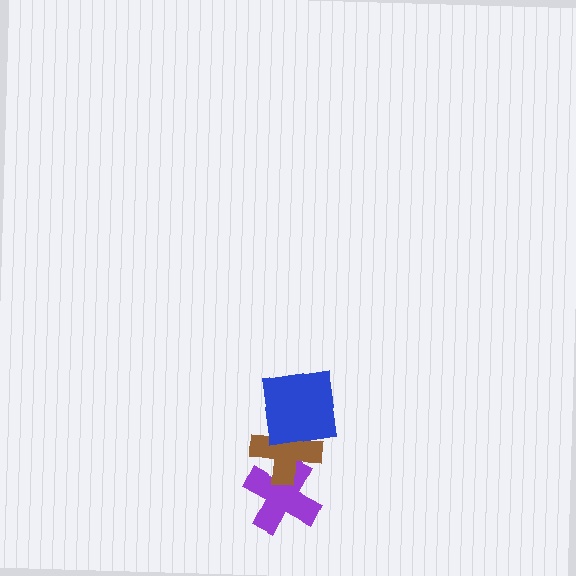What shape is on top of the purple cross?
The brown cross is on top of the purple cross.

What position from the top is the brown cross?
The brown cross is 2nd from the top.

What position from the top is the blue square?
The blue square is 1st from the top.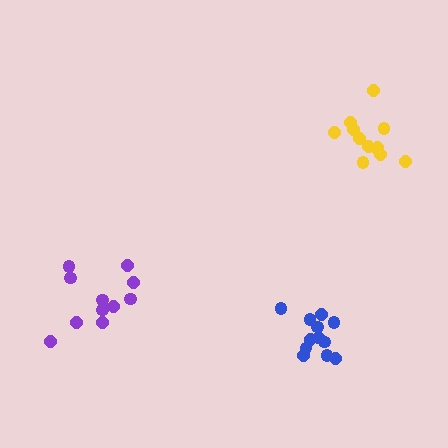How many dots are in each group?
Group 1: 12 dots, Group 2: 11 dots, Group 3: 12 dots (35 total).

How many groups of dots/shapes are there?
There are 3 groups.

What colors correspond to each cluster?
The clusters are colored: blue, purple, yellow.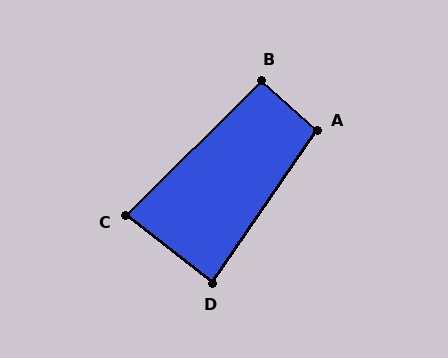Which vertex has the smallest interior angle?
C, at approximately 83 degrees.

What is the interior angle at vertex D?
Approximately 86 degrees (approximately right).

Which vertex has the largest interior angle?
A, at approximately 97 degrees.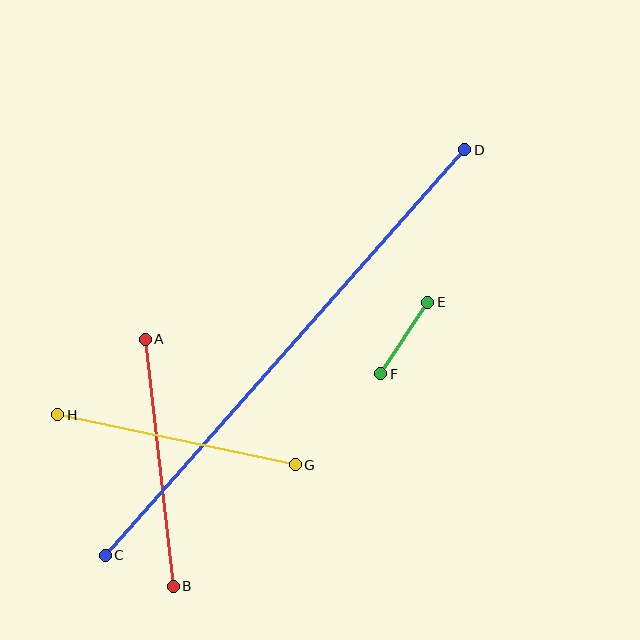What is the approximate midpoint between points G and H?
The midpoint is at approximately (176, 440) pixels.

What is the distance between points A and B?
The distance is approximately 249 pixels.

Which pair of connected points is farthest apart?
Points C and D are farthest apart.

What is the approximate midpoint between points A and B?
The midpoint is at approximately (159, 463) pixels.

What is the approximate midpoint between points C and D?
The midpoint is at approximately (285, 353) pixels.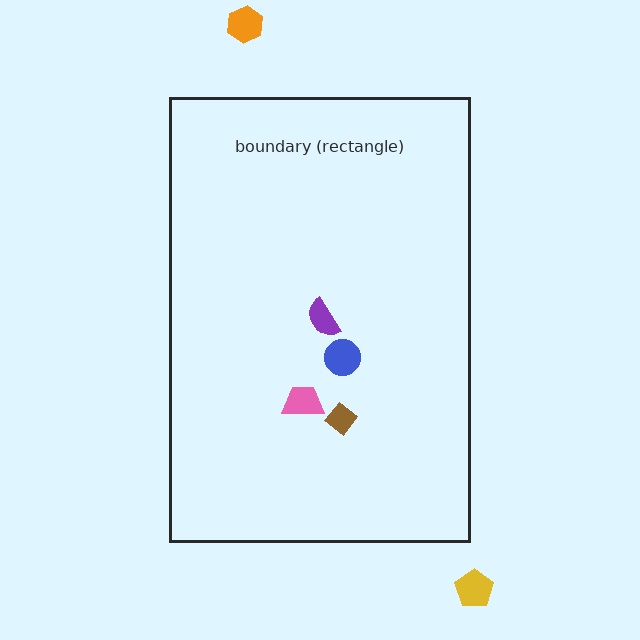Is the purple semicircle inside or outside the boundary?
Inside.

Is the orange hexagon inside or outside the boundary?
Outside.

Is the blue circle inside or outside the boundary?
Inside.